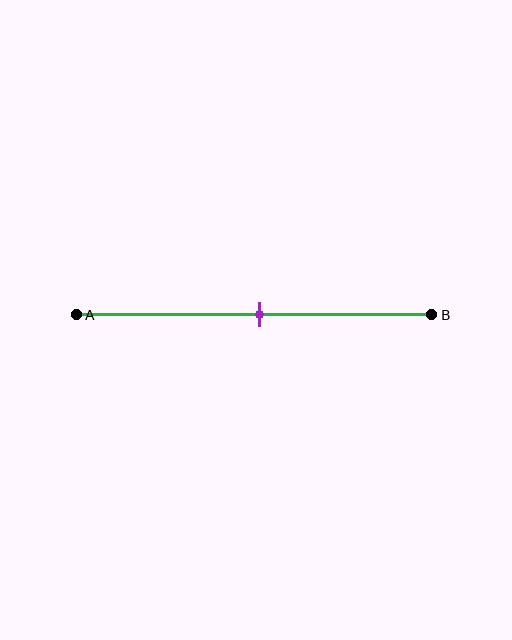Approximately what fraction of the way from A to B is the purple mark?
The purple mark is approximately 50% of the way from A to B.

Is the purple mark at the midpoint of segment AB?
Yes, the mark is approximately at the midpoint.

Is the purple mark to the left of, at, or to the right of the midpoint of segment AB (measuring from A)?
The purple mark is approximately at the midpoint of segment AB.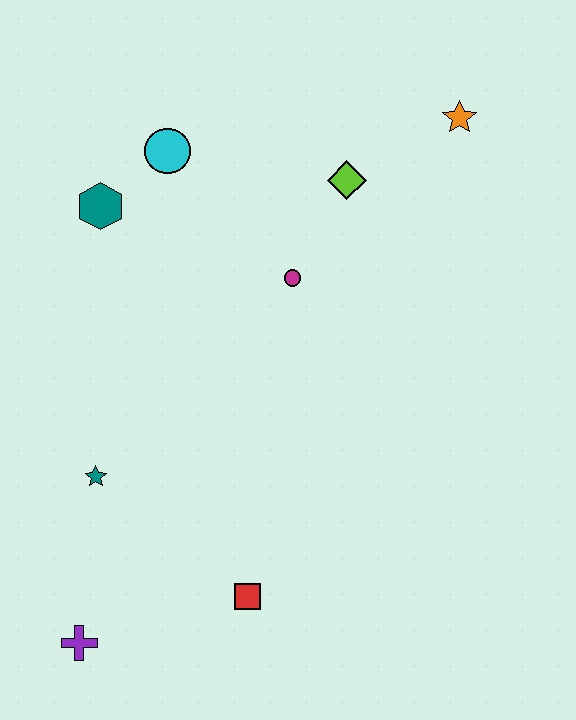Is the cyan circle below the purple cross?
No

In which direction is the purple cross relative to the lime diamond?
The purple cross is below the lime diamond.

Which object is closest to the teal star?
The purple cross is closest to the teal star.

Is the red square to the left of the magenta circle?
Yes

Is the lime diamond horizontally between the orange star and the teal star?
Yes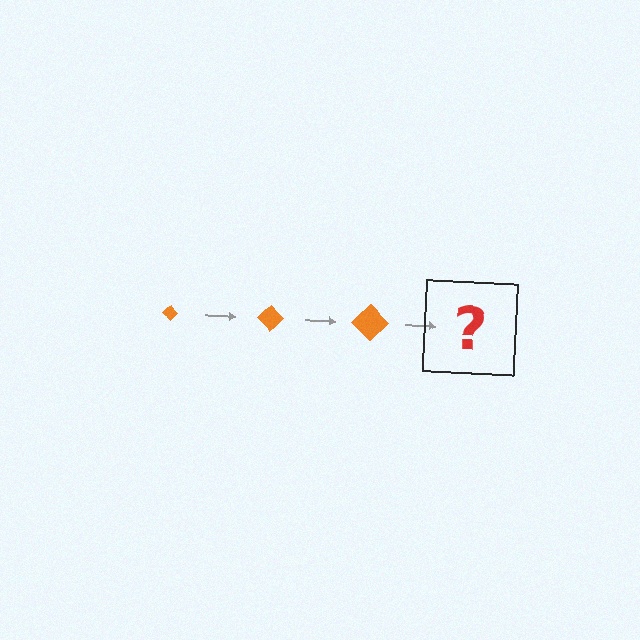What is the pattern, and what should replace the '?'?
The pattern is that the diamond gets progressively larger each step. The '?' should be an orange diamond, larger than the previous one.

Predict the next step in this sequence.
The next step is an orange diamond, larger than the previous one.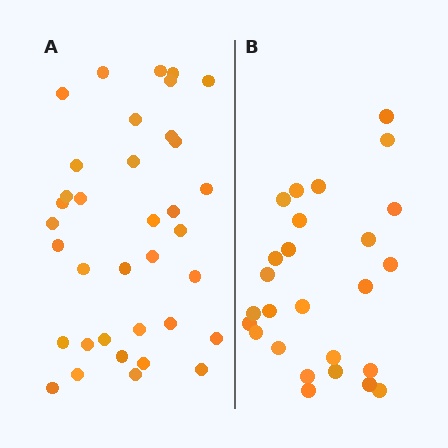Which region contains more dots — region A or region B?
Region A (the left region) has more dots.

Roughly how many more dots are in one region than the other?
Region A has roughly 10 or so more dots than region B.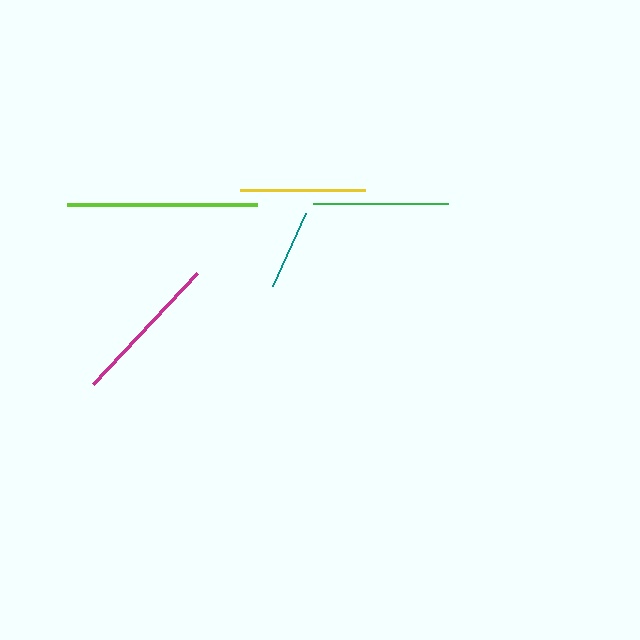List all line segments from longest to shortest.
From longest to shortest: lime, magenta, green, yellow, teal.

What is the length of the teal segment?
The teal segment is approximately 80 pixels long.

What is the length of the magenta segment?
The magenta segment is approximately 152 pixels long.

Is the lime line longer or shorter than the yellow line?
The lime line is longer than the yellow line.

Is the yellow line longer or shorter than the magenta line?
The magenta line is longer than the yellow line.